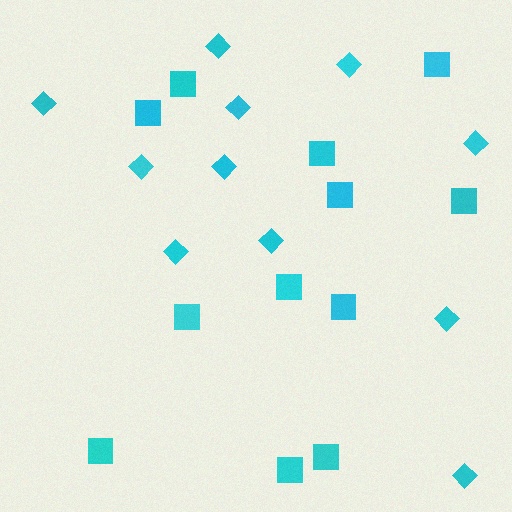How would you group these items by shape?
There are 2 groups: one group of diamonds (11) and one group of squares (12).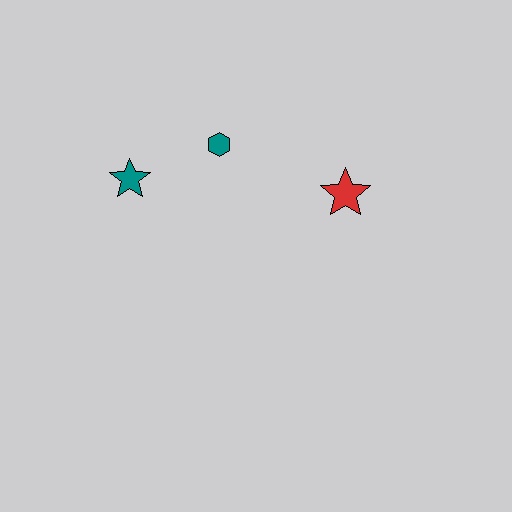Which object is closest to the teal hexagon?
The teal star is closest to the teal hexagon.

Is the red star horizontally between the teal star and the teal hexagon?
No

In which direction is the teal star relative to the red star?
The teal star is to the left of the red star.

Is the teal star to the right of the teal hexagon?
No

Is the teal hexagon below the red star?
No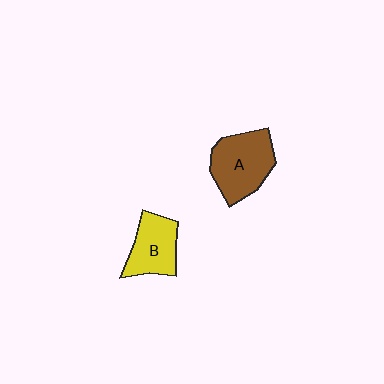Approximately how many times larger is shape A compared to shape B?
Approximately 1.3 times.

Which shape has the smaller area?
Shape B (yellow).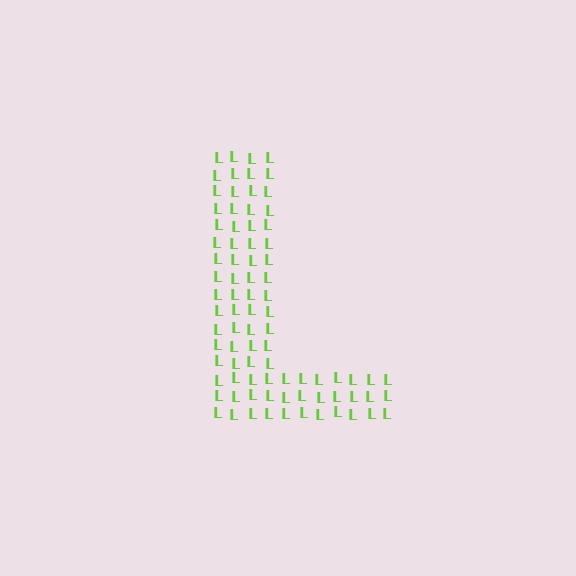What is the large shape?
The large shape is the letter L.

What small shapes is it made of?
It is made of small letter L's.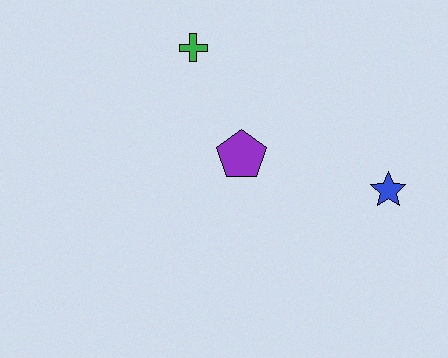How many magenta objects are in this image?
There are no magenta objects.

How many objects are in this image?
There are 3 objects.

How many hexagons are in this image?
There are no hexagons.